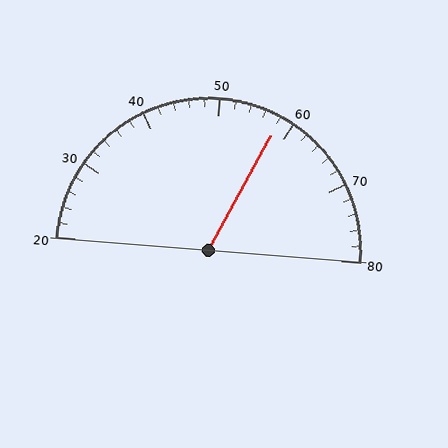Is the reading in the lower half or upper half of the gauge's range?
The reading is in the upper half of the range (20 to 80).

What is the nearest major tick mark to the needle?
The nearest major tick mark is 60.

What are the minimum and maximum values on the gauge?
The gauge ranges from 20 to 80.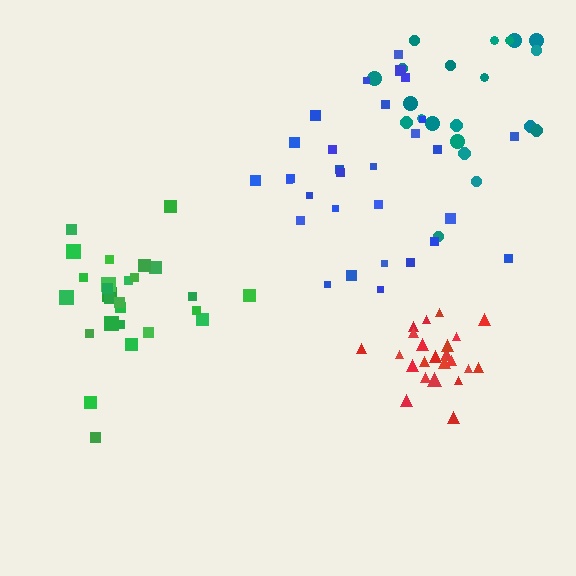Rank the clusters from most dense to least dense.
red, green, blue, teal.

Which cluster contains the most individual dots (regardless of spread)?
Blue (30).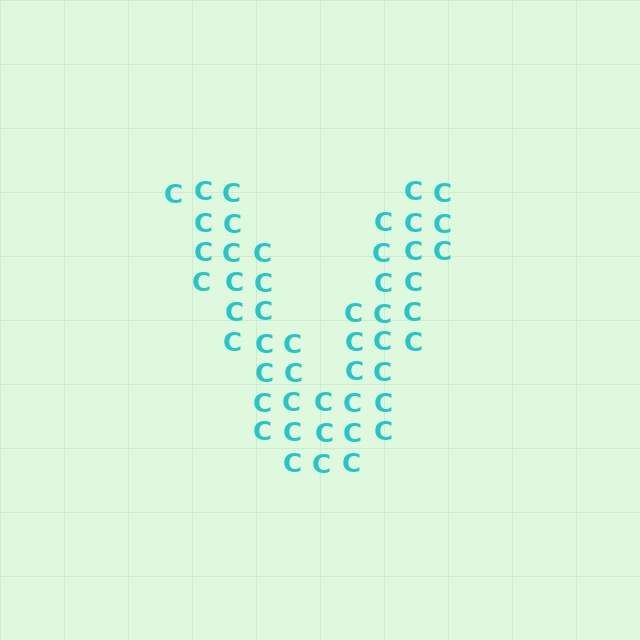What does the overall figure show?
The overall figure shows the letter V.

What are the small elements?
The small elements are letter C's.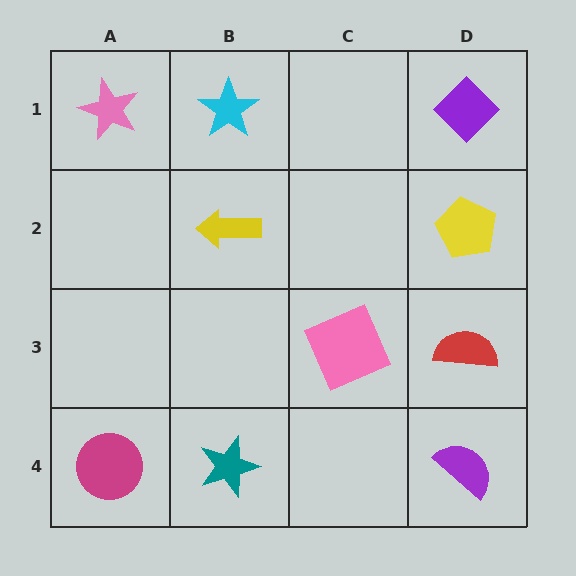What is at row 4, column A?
A magenta circle.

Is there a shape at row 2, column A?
No, that cell is empty.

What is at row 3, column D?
A red semicircle.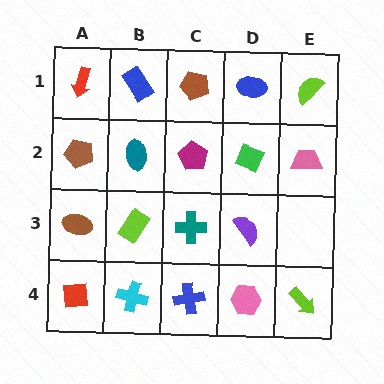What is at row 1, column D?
A blue ellipse.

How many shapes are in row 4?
5 shapes.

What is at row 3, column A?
A brown ellipse.